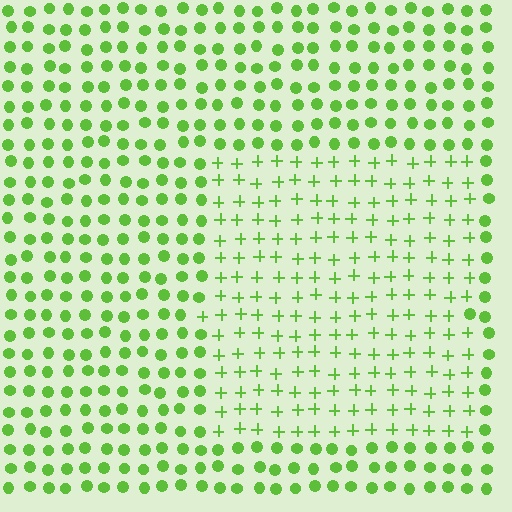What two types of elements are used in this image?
The image uses plus signs inside the rectangle region and circles outside it.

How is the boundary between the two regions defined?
The boundary is defined by a change in element shape: plus signs inside vs. circles outside. All elements share the same color and spacing.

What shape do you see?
I see a rectangle.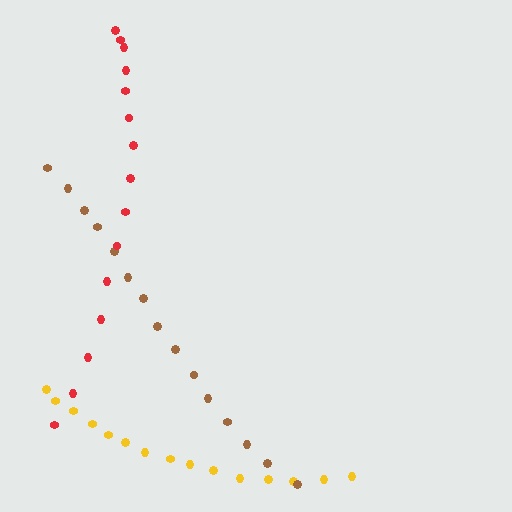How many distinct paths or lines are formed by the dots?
There are 3 distinct paths.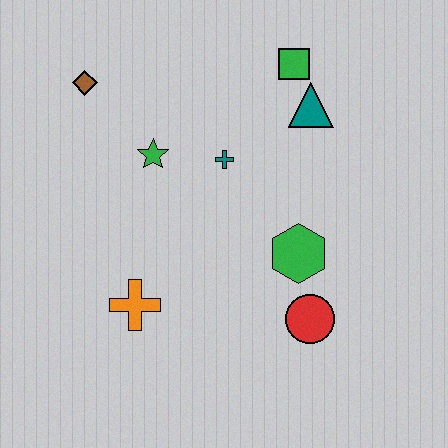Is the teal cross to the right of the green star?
Yes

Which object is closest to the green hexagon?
The red circle is closest to the green hexagon.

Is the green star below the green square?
Yes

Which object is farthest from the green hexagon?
The brown diamond is farthest from the green hexagon.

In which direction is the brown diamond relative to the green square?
The brown diamond is to the left of the green square.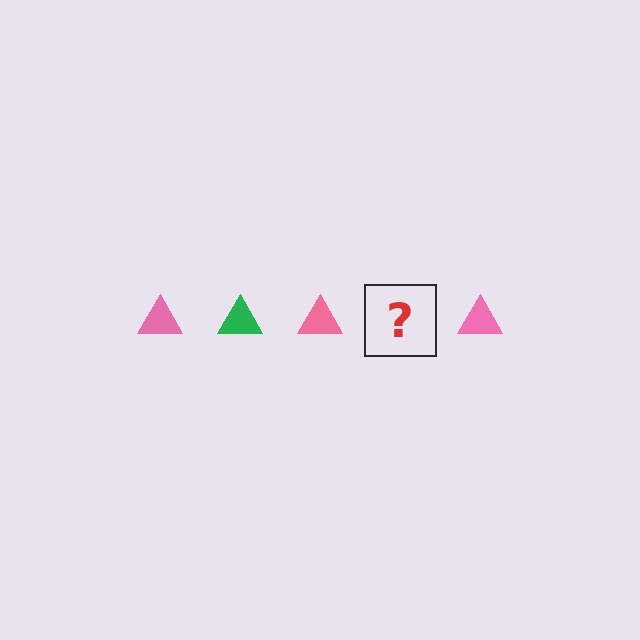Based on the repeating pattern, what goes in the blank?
The blank should be a green triangle.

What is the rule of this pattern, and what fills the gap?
The rule is that the pattern cycles through pink, green triangles. The gap should be filled with a green triangle.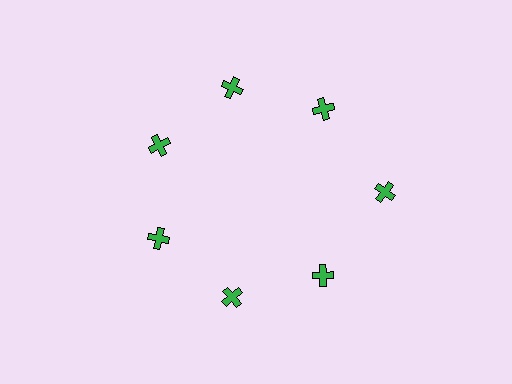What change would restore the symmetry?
The symmetry would be restored by moving it inward, back onto the ring so that all 7 crosses sit at equal angles and equal distance from the center.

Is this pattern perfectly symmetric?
No. The 7 green crosses are arranged in a ring, but one element near the 3 o'clock position is pushed outward from the center, breaking the 7-fold rotational symmetry.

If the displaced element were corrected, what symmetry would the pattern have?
It would have 7-fold rotational symmetry — the pattern would map onto itself every 51 degrees.